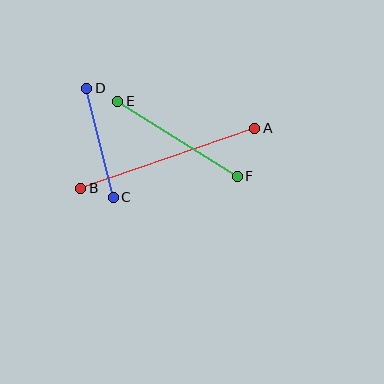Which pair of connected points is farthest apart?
Points A and B are farthest apart.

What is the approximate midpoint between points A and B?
The midpoint is at approximately (168, 158) pixels.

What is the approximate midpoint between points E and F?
The midpoint is at approximately (178, 139) pixels.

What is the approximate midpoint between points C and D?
The midpoint is at approximately (100, 143) pixels.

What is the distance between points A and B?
The distance is approximately 184 pixels.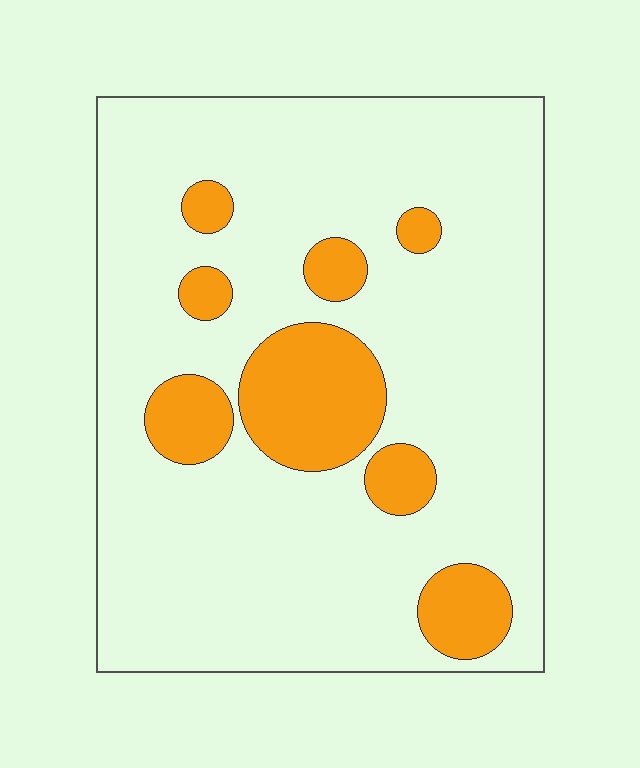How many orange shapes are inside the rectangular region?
8.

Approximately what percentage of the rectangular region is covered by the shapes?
Approximately 15%.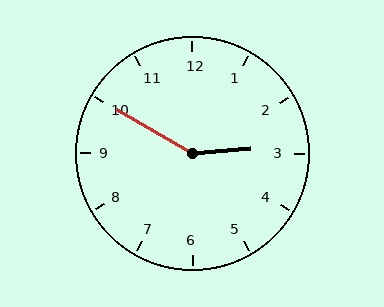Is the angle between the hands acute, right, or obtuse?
It is obtuse.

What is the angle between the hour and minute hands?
Approximately 145 degrees.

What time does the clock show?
2:50.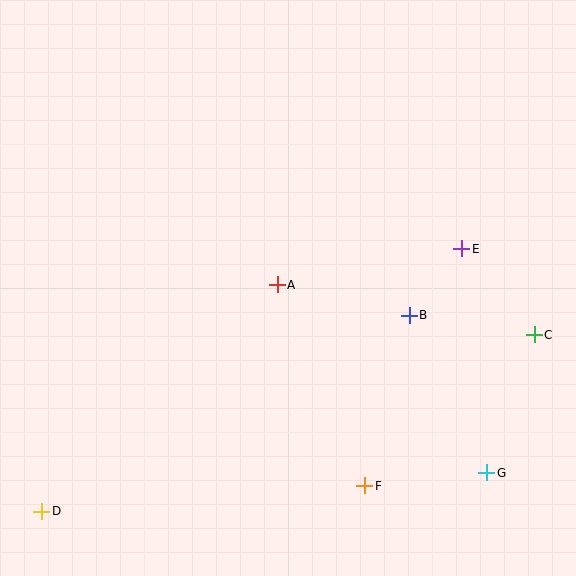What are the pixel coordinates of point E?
Point E is at (462, 249).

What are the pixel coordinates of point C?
Point C is at (534, 335).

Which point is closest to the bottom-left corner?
Point D is closest to the bottom-left corner.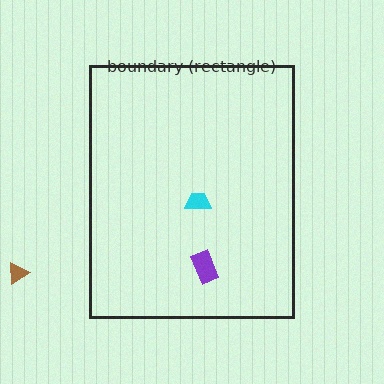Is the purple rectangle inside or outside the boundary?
Inside.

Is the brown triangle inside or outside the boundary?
Outside.